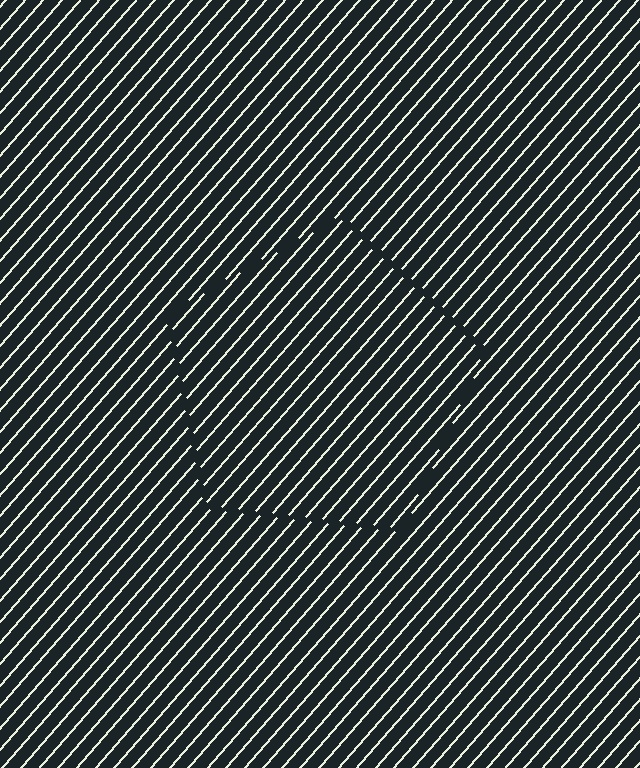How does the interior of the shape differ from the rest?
The interior of the shape contains the same grating, shifted by half a period — the contour is defined by the phase discontinuity where line-ends from the inner and outer gratings abut.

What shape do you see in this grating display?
An illusory pentagon. The interior of the shape contains the same grating, shifted by half a period — the contour is defined by the phase discontinuity where line-ends from the inner and outer gratings abut.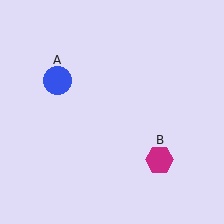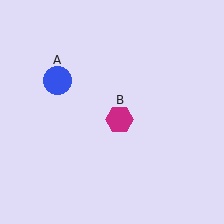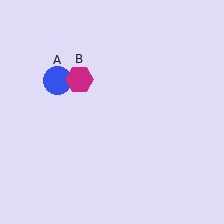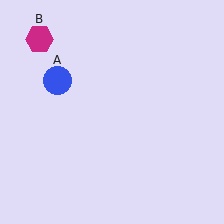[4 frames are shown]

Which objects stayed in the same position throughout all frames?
Blue circle (object A) remained stationary.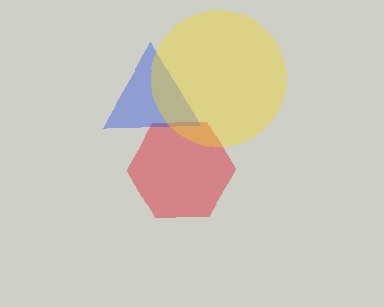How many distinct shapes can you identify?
There are 3 distinct shapes: a red hexagon, a blue triangle, a yellow circle.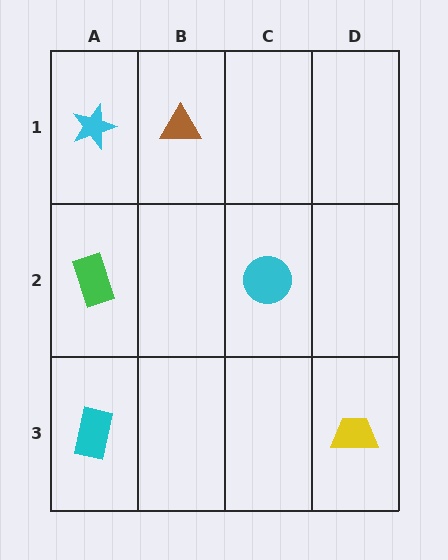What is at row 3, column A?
A cyan rectangle.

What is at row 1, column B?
A brown triangle.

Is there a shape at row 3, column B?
No, that cell is empty.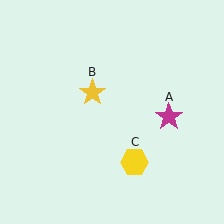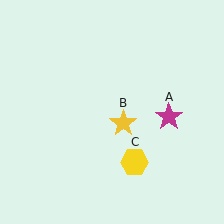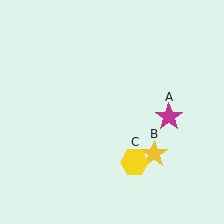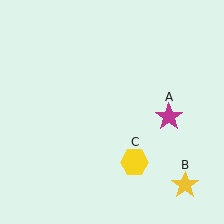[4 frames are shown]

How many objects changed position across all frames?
1 object changed position: yellow star (object B).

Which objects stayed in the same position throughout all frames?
Magenta star (object A) and yellow hexagon (object C) remained stationary.